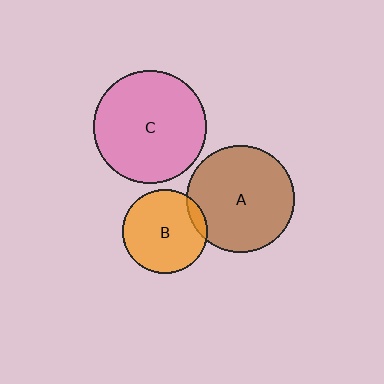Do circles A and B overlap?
Yes.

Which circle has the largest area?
Circle C (pink).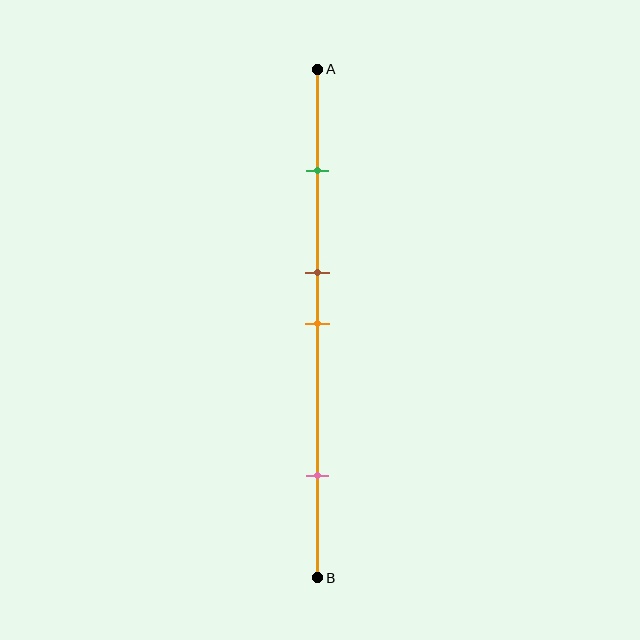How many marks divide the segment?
There are 4 marks dividing the segment.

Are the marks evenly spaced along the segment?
No, the marks are not evenly spaced.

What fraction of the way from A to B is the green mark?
The green mark is approximately 20% (0.2) of the way from A to B.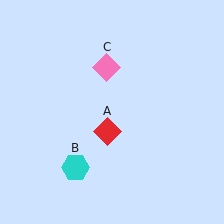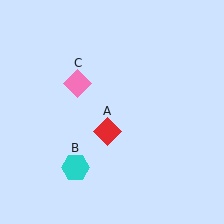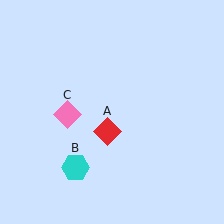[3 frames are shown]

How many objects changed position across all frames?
1 object changed position: pink diamond (object C).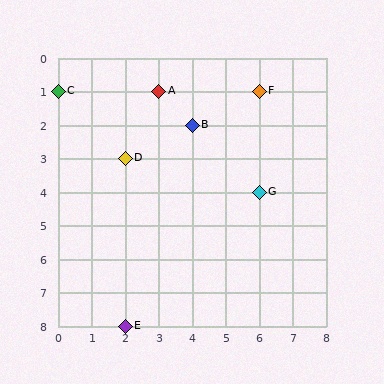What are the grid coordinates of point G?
Point G is at grid coordinates (6, 4).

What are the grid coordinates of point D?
Point D is at grid coordinates (2, 3).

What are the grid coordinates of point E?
Point E is at grid coordinates (2, 8).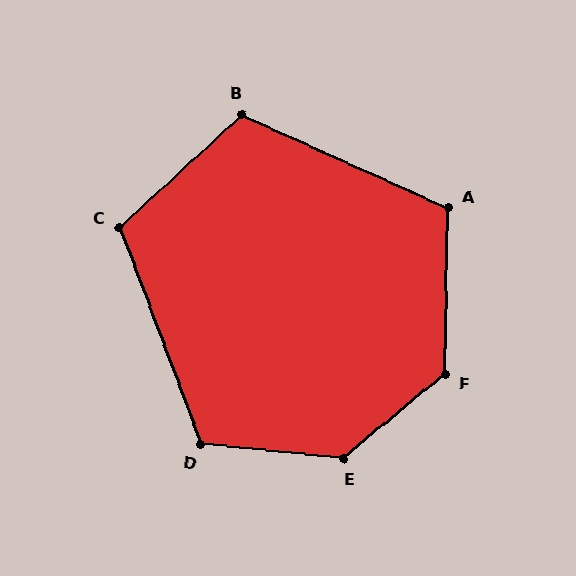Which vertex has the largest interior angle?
E, at approximately 135 degrees.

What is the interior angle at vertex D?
Approximately 116 degrees (obtuse).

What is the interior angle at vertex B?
Approximately 113 degrees (obtuse).